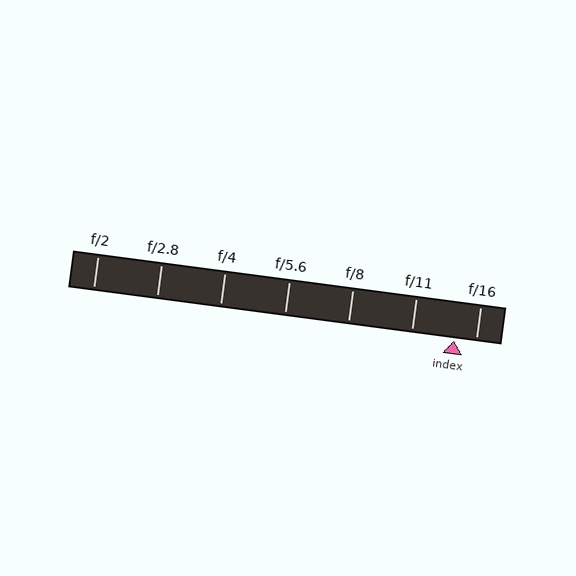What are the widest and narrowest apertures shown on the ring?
The widest aperture shown is f/2 and the narrowest is f/16.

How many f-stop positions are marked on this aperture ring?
There are 7 f-stop positions marked.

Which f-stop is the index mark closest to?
The index mark is closest to f/16.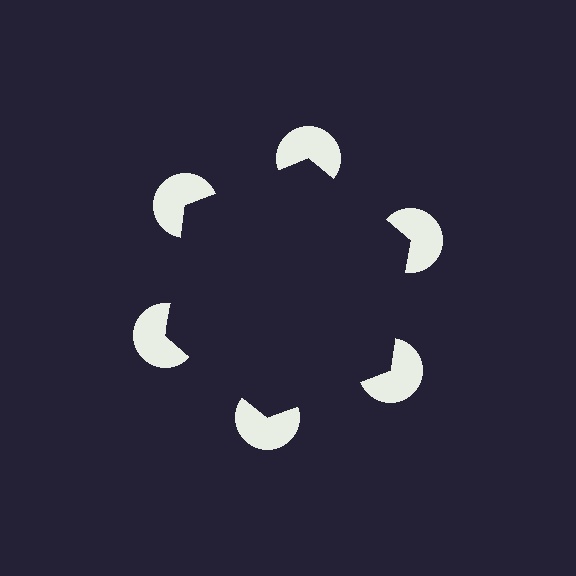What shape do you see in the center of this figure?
An illusory hexagon — its edges are inferred from the aligned wedge cuts in the pac-man discs, not physically drawn.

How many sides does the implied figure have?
6 sides.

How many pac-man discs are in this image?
There are 6 — one at each vertex of the illusory hexagon.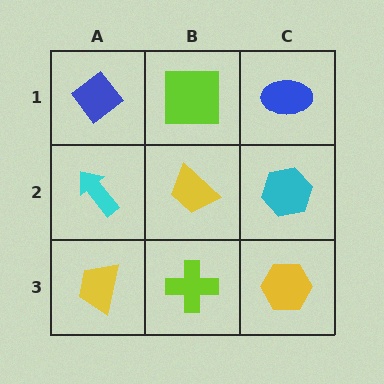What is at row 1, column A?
A blue diamond.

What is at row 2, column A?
A cyan arrow.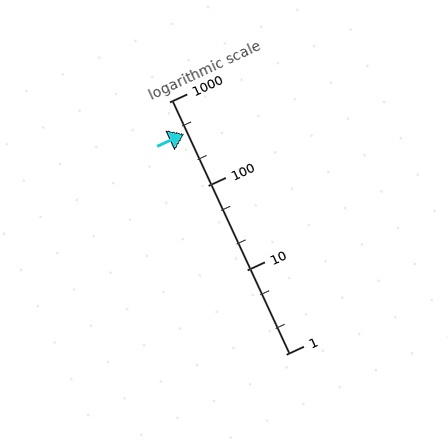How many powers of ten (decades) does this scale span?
The scale spans 3 decades, from 1 to 1000.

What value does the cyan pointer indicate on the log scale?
The pointer indicates approximately 410.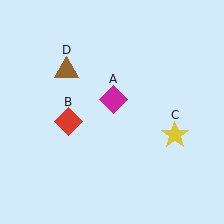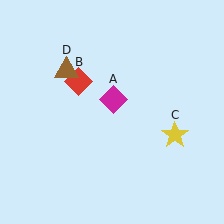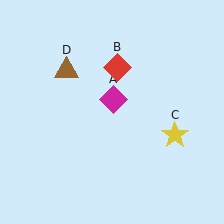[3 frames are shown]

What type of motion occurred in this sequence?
The red diamond (object B) rotated clockwise around the center of the scene.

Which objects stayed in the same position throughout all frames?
Magenta diamond (object A) and yellow star (object C) and brown triangle (object D) remained stationary.